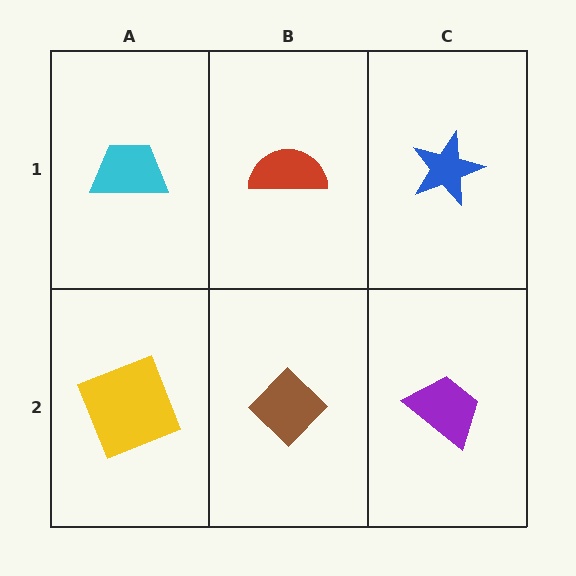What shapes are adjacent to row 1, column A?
A yellow square (row 2, column A), a red semicircle (row 1, column B).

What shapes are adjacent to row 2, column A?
A cyan trapezoid (row 1, column A), a brown diamond (row 2, column B).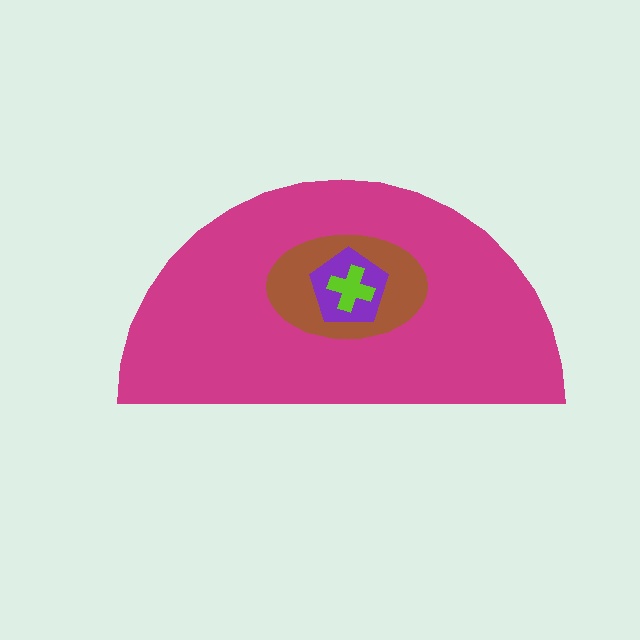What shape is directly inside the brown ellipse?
The purple pentagon.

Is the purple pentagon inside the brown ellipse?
Yes.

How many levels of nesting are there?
4.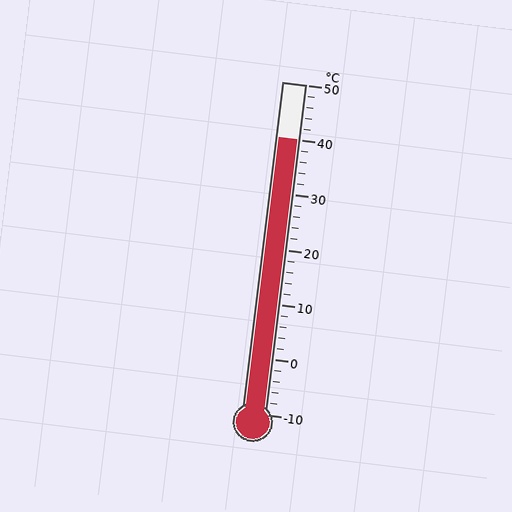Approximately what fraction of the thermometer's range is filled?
The thermometer is filled to approximately 85% of its range.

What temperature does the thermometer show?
The thermometer shows approximately 40°C.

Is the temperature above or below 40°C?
The temperature is at 40°C.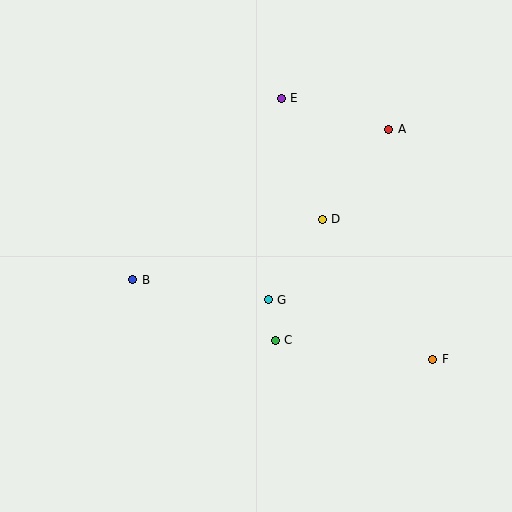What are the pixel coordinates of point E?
Point E is at (281, 98).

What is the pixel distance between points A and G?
The distance between A and G is 209 pixels.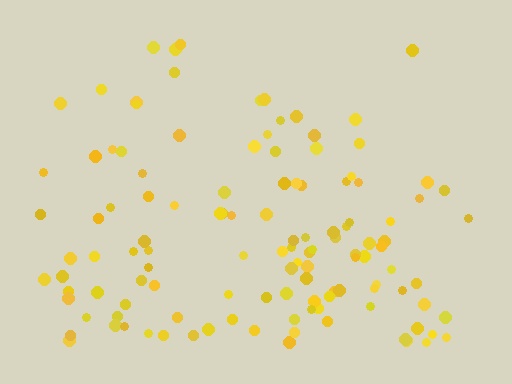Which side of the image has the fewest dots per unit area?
The top.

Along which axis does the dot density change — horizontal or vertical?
Vertical.